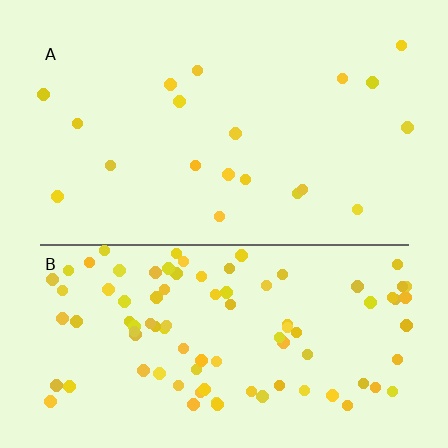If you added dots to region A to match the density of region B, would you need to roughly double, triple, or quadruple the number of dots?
Approximately quadruple.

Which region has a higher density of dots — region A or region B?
B (the bottom).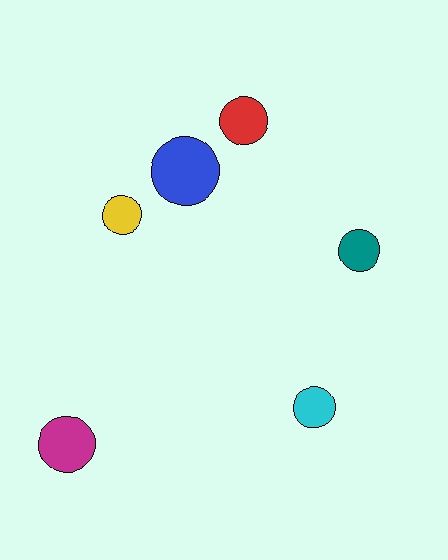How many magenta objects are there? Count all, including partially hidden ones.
There is 1 magenta object.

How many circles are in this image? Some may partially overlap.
There are 6 circles.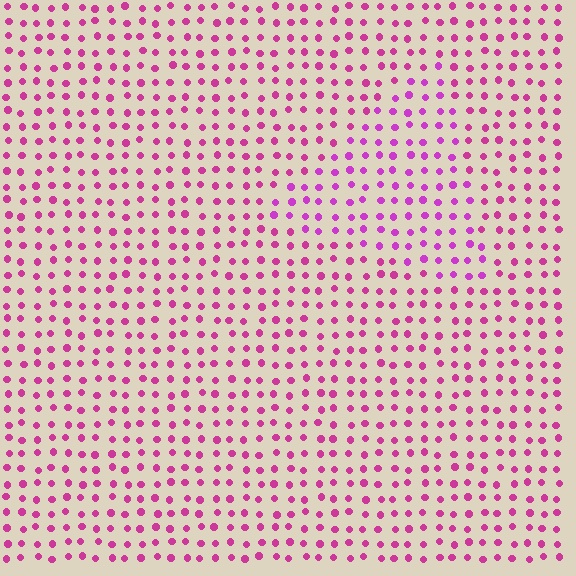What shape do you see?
I see a triangle.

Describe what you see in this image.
The image is filled with small magenta elements in a uniform arrangement. A triangle-shaped region is visible where the elements are tinted to a slightly different hue, forming a subtle color boundary.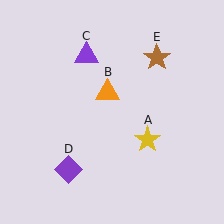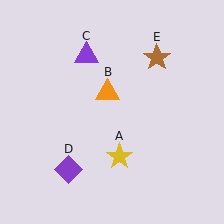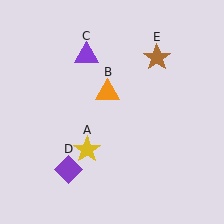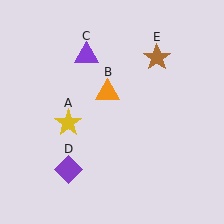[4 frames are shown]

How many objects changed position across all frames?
1 object changed position: yellow star (object A).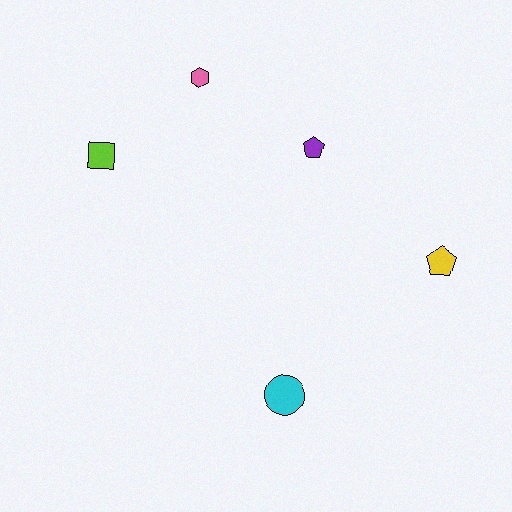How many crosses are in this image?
There are no crosses.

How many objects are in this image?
There are 5 objects.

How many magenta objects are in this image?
There are no magenta objects.